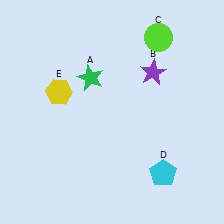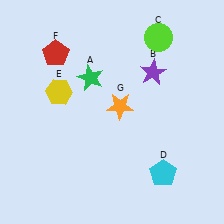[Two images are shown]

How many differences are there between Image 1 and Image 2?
There are 2 differences between the two images.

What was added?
A red pentagon (F), an orange star (G) were added in Image 2.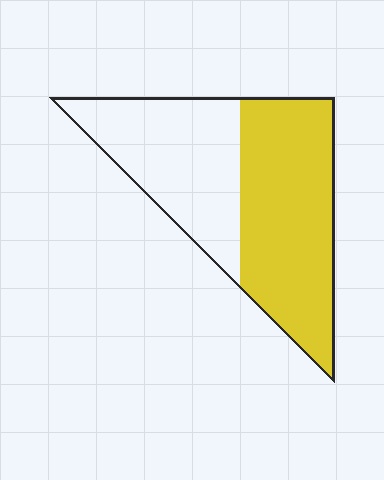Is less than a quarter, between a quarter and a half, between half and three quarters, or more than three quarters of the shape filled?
Between half and three quarters.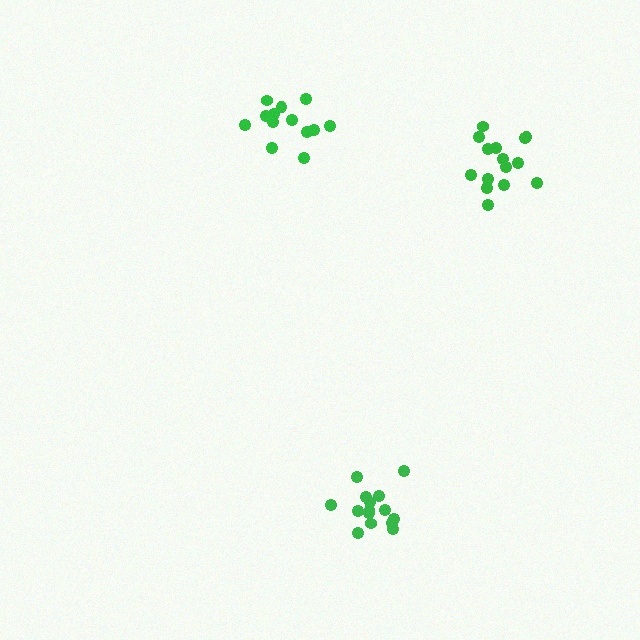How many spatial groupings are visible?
There are 3 spatial groupings.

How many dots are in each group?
Group 1: 15 dots, Group 2: 13 dots, Group 3: 15 dots (43 total).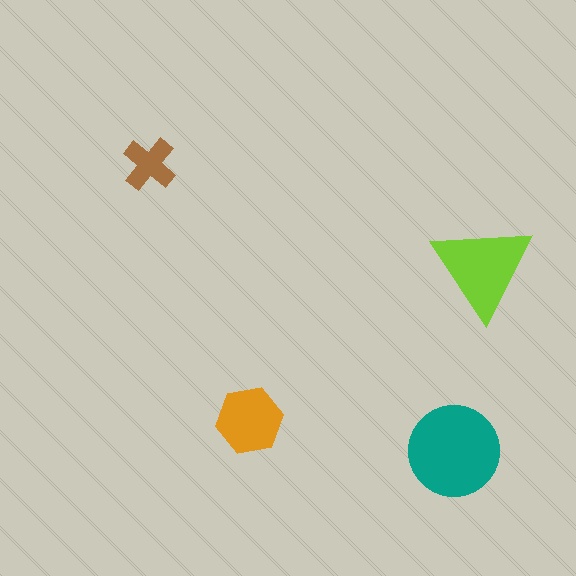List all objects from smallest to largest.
The brown cross, the orange hexagon, the lime triangle, the teal circle.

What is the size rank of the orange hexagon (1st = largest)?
3rd.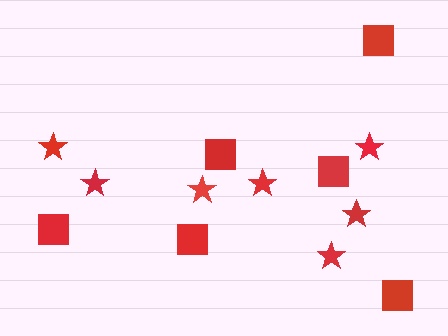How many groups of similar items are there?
There are 2 groups: one group of stars (7) and one group of squares (6).